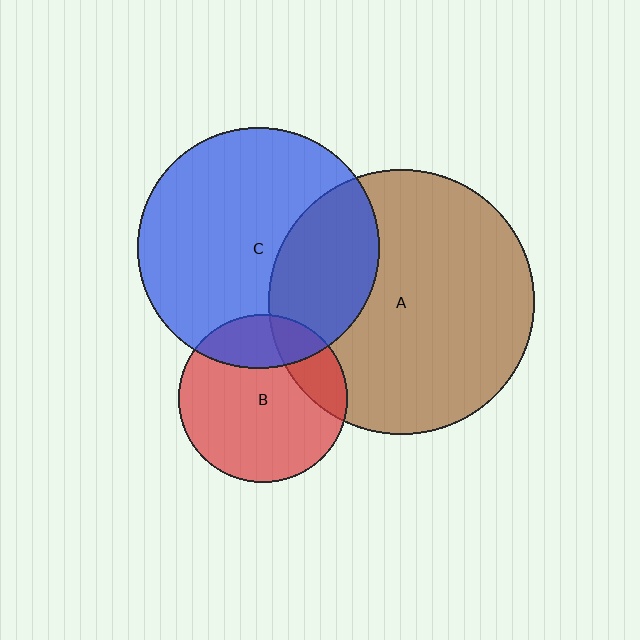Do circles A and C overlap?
Yes.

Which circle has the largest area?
Circle A (brown).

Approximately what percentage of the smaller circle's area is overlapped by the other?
Approximately 30%.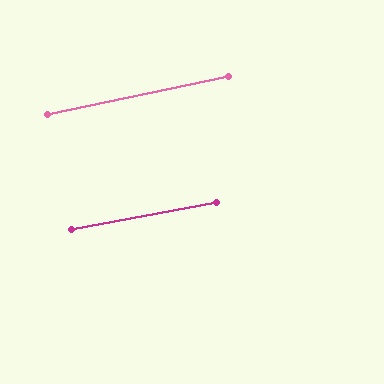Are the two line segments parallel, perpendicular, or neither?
Parallel — their directions differ by only 1.6°.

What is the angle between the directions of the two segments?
Approximately 2 degrees.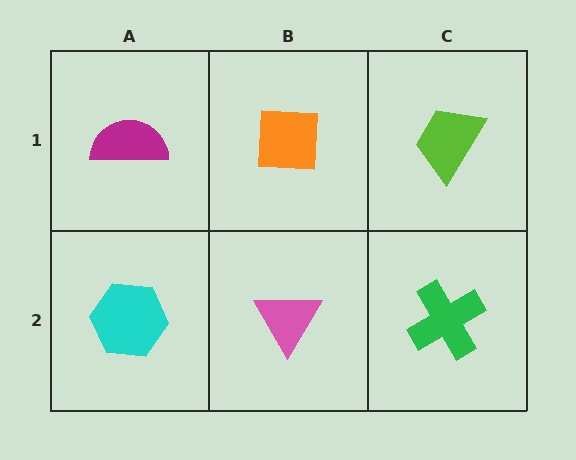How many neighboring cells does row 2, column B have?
3.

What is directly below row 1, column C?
A green cross.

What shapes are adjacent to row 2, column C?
A lime trapezoid (row 1, column C), a pink triangle (row 2, column B).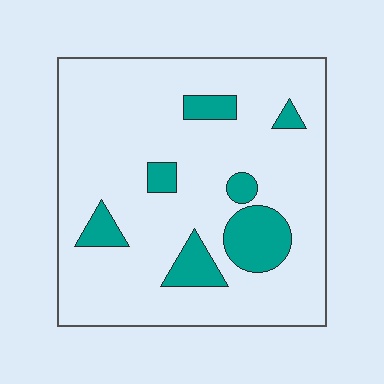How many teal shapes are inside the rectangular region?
7.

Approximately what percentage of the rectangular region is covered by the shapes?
Approximately 15%.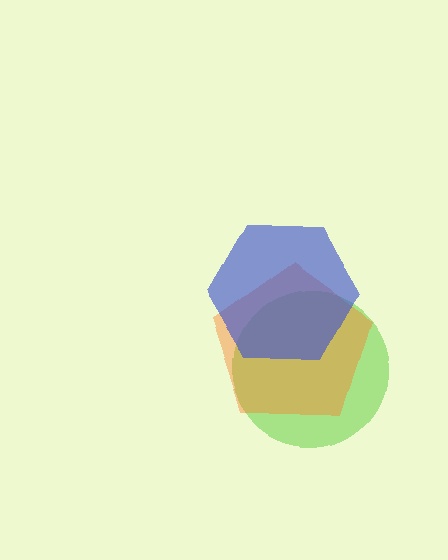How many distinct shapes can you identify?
There are 3 distinct shapes: a lime circle, an orange pentagon, a blue hexagon.